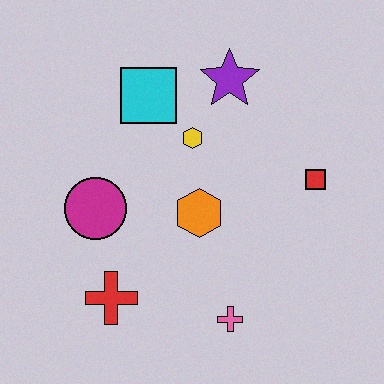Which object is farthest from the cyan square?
The pink cross is farthest from the cyan square.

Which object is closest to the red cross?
The magenta circle is closest to the red cross.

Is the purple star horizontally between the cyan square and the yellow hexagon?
No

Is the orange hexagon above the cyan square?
No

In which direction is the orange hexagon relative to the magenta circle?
The orange hexagon is to the right of the magenta circle.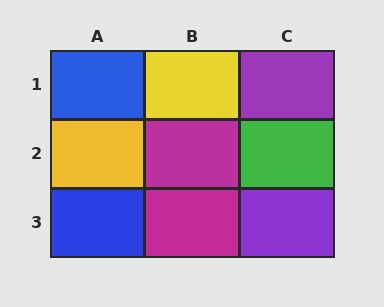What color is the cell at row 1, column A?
Blue.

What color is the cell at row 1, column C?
Purple.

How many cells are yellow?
2 cells are yellow.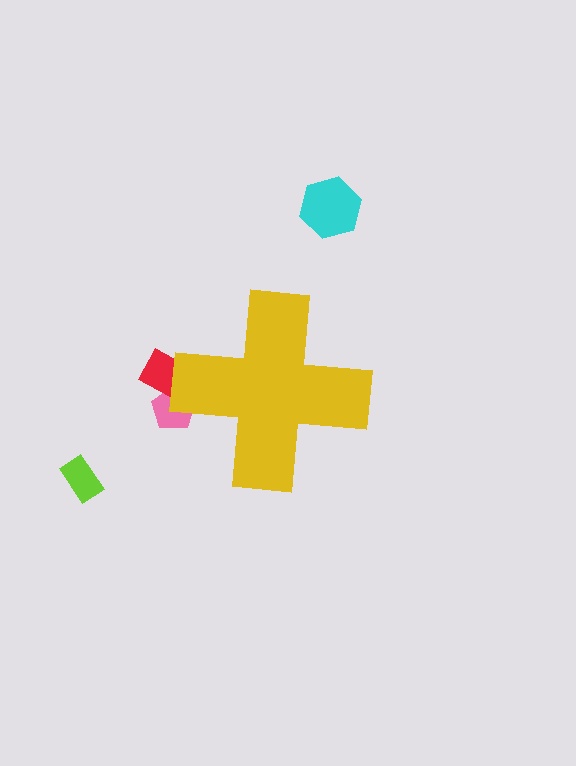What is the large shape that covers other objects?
A yellow cross.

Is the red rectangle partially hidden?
Yes, the red rectangle is partially hidden behind the yellow cross.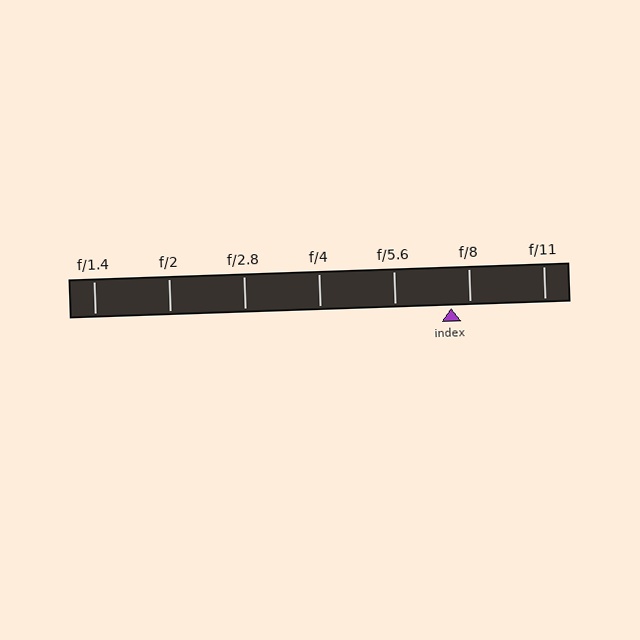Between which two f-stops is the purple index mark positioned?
The index mark is between f/5.6 and f/8.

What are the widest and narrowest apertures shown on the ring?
The widest aperture shown is f/1.4 and the narrowest is f/11.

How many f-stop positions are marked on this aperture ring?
There are 7 f-stop positions marked.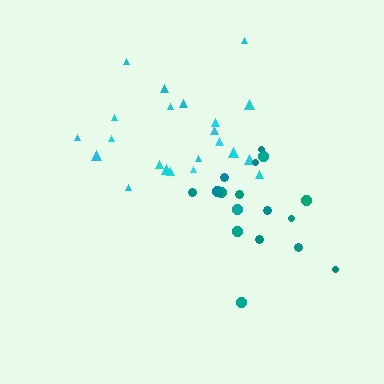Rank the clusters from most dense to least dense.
cyan, teal.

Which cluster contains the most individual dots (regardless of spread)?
Cyan (22).